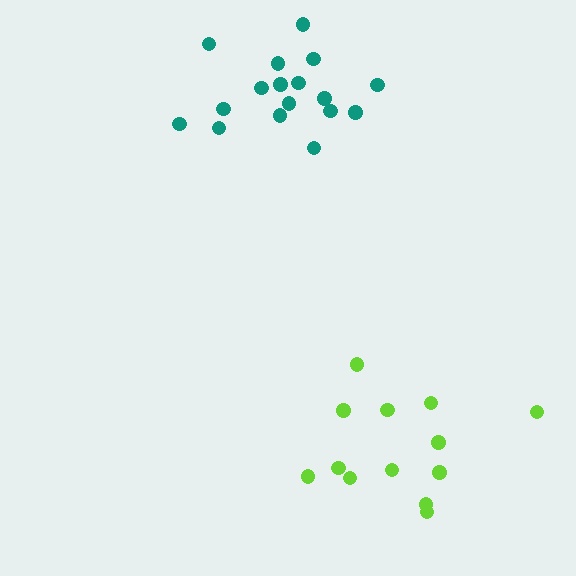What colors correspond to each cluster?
The clusters are colored: lime, teal.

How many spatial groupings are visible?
There are 2 spatial groupings.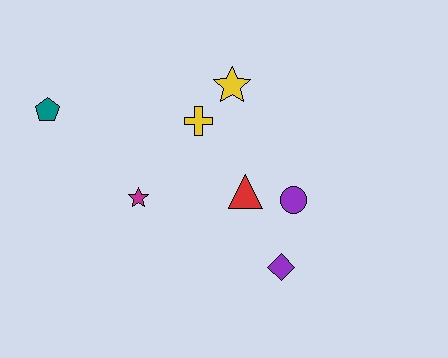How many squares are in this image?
There are no squares.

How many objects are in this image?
There are 7 objects.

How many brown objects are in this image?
There are no brown objects.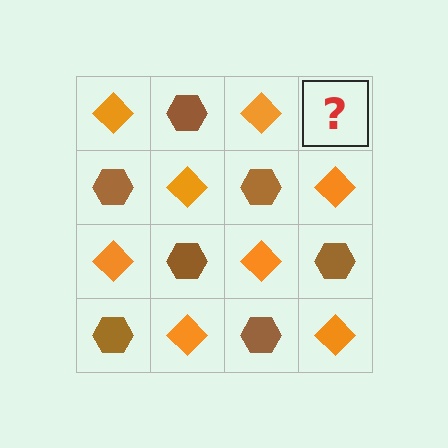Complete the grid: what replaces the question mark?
The question mark should be replaced with a brown hexagon.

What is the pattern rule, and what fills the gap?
The rule is that it alternates orange diamond and brown hexagon in a checkerboard pattern. The gap should be filled with a brown hexagon.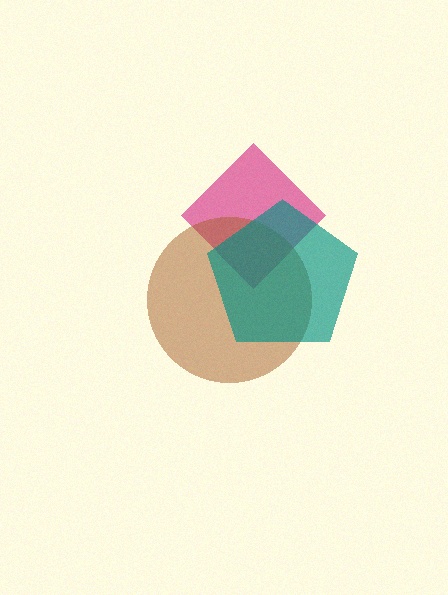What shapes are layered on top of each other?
The layered shapes are: a magenta diamond, a brown circle, a teal pentagon.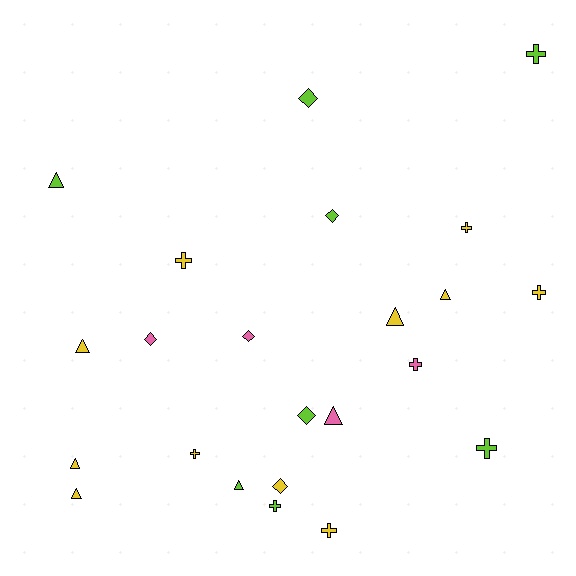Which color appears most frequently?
Yellow, with 11 objects.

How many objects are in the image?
There are 23 objects.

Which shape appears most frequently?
Cross, with 9 objects.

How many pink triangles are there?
There is 1 pink triangle.